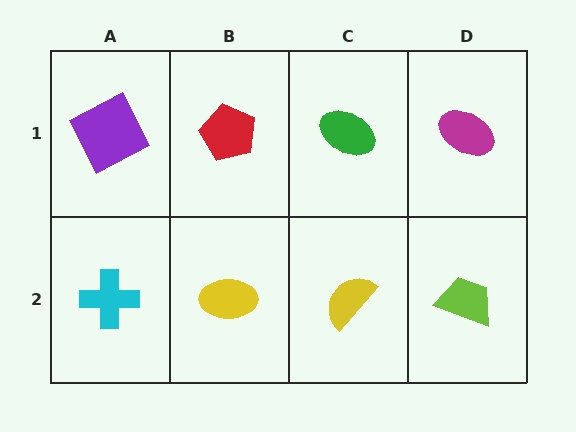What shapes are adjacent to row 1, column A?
A cyan cross (row 2, column A), a red pentagon (row 1, column B).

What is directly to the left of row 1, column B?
A purple square.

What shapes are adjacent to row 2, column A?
A purple square (row 1, column A), a yellow ellipse (row 2, column B).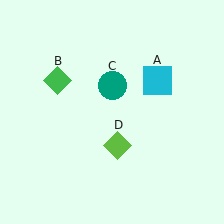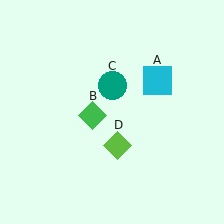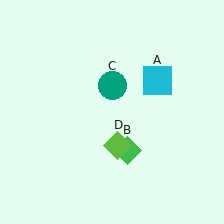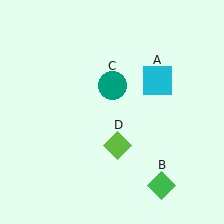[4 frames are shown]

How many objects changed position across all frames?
1 object changed position: green diamond (object B).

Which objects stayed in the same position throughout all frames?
Cyan square (object A) and teal circle (object C) and lime diamond (object D) remained stationary.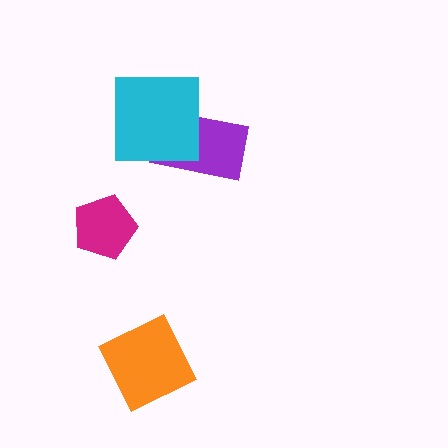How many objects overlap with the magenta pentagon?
0 objects overlap with the magenta pentagon.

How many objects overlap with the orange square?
0 objects overlap with the orange square.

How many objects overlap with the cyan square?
1 object overlaps with the cyan square.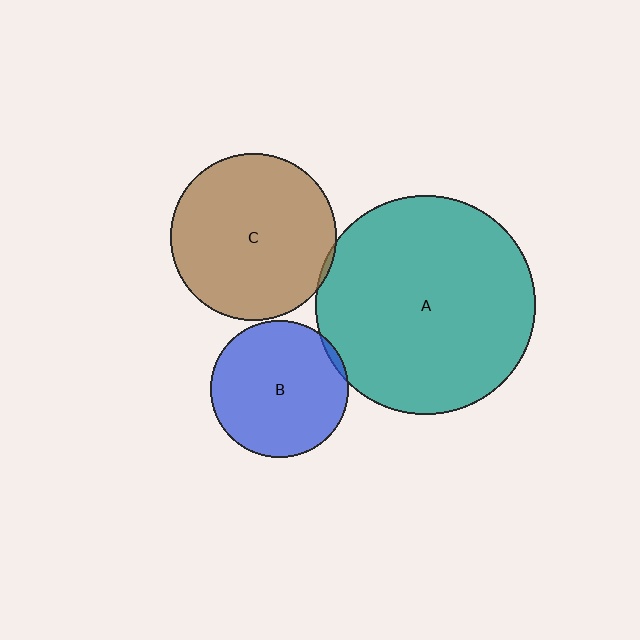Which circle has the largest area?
Circle A (teal).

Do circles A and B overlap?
Yes.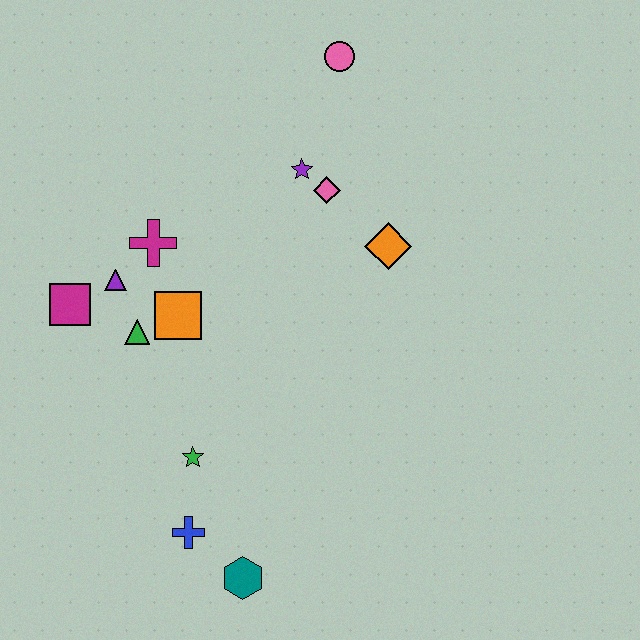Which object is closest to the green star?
The blue cross is closest to the green star.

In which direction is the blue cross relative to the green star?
The blue cross is below the green star.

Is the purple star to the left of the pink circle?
Yes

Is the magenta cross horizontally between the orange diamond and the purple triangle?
Yes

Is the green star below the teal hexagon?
No